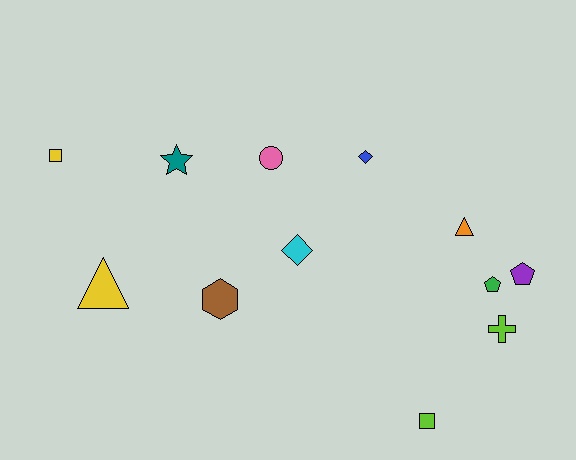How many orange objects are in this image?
There is 1 orange object.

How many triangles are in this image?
There are 2 triangles.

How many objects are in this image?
There are 12 objects.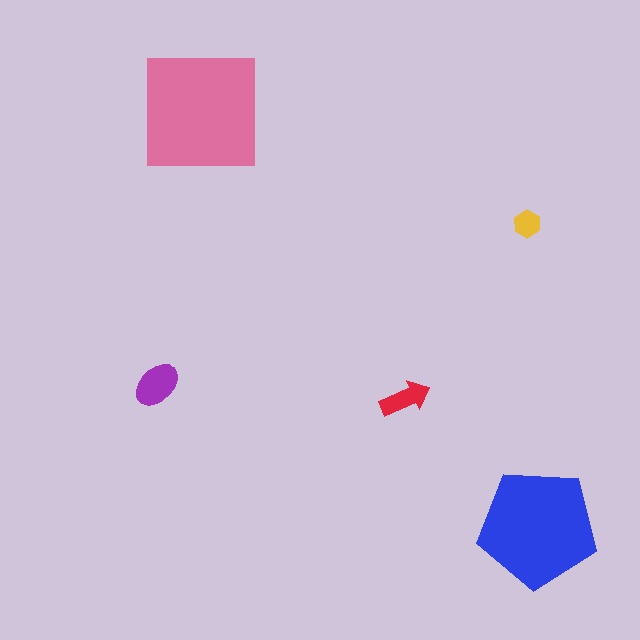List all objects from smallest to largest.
The yellow hexagon, the red arrow, the purple ellipse, the blue pentagon, the pink square.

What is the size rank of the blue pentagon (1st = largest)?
2nd.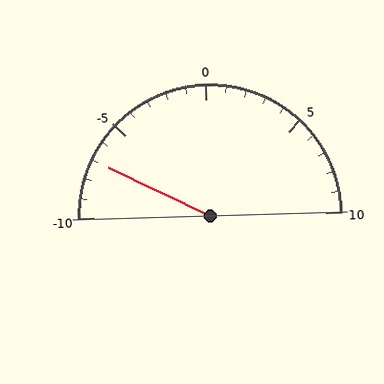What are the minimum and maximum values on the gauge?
The gauge ranges from -10 to 10.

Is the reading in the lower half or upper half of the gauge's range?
The reading is in the lower half of the range (-10 to 10).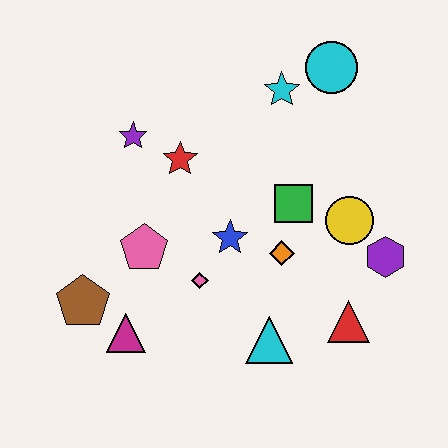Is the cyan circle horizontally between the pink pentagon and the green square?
No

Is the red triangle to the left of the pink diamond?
No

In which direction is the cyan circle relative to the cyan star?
The cyan circle is to the right of the cyan star.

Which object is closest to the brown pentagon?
The magenta triangle is closest to the brown pentagon.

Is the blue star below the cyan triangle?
No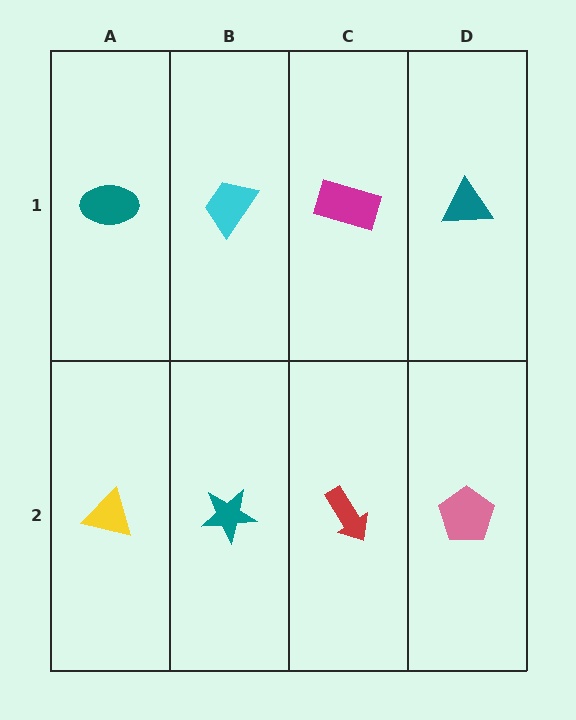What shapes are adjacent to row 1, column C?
A red arrow (row 2, column C), a cyan trapezoid (row 1, column B), a teal triangle (row 1, column D).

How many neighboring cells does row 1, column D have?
2.